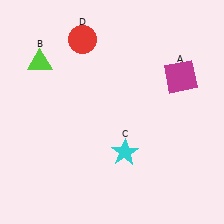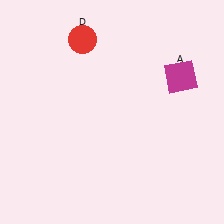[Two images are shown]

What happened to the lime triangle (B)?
The lime triangle (B) was removed in Image 2. It was in the top-left area of Image 1.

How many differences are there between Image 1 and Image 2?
There are 2 differences between the two images.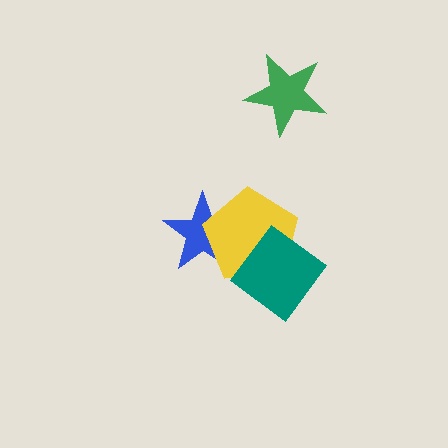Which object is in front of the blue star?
The yellow pentagon is in front of the blue star.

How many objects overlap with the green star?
0 objects overlap with the green star.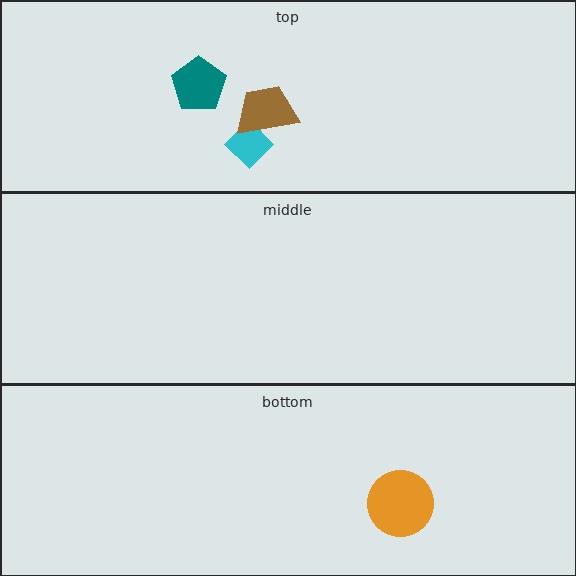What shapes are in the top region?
The cyan diamond, the teal pentagon, the brown trapezoid.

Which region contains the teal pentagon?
The top region.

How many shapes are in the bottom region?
1.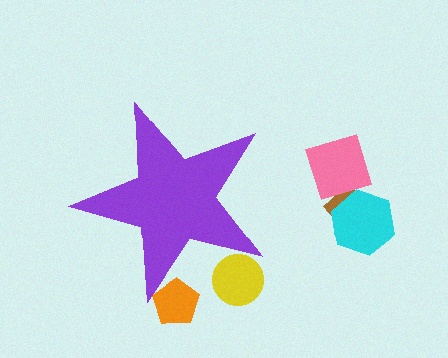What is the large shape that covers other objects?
A purple star.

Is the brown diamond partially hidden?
No, the brown diamond is fully visible.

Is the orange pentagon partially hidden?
Yes, the orange pentagon is partially hidden behind the purple star.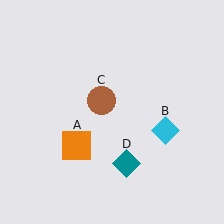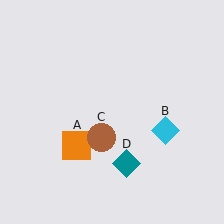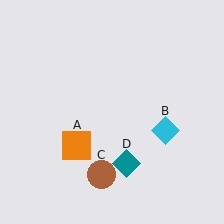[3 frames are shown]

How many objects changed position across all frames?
1 object changed position: brown circle (object C).